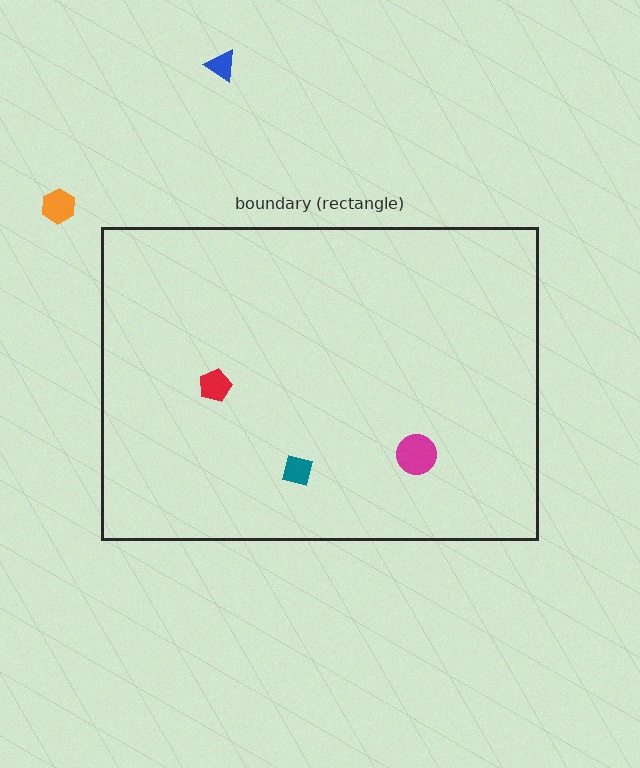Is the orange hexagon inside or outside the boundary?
Outside.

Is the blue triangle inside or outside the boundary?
Outside.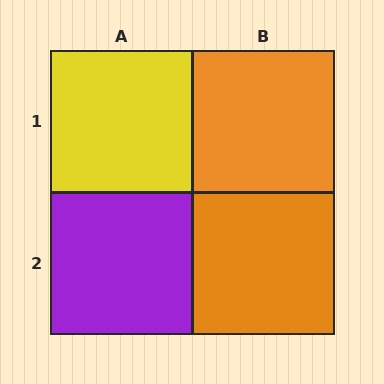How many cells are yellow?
1 cell is yellow.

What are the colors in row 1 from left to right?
Yellow, orange.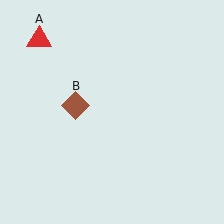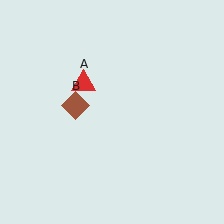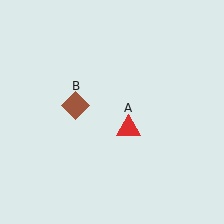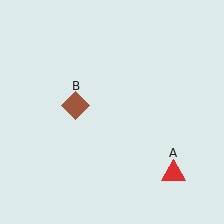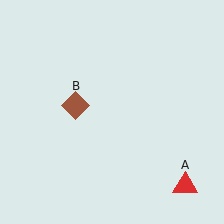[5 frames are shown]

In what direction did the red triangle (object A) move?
The red triangle (object A) moved down and to the right.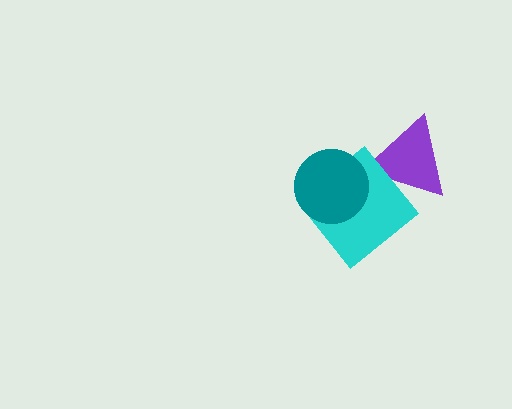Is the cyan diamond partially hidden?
Yes, it is partially covered by another shape.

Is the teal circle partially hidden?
No, no other shape covers it.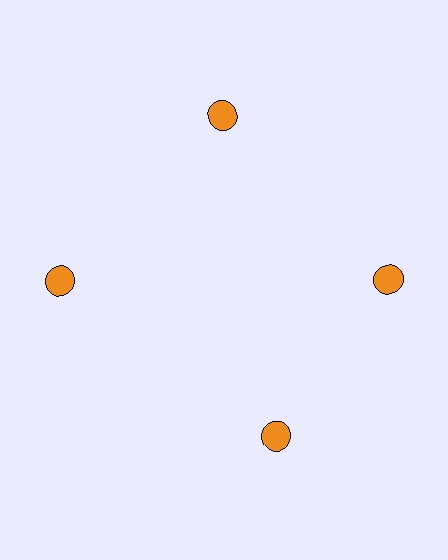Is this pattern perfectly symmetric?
No. The 4 orange circles are arranged in a ring, but one element near the 6 o'clock position is rotated out of alignment along the ring, breaking the 4-fold rotational symmetry.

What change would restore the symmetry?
The symmetry would be restored by rotating it back into even spacing with its neighbors so that all 4 circles sit at equal angles and equal distance from the center.